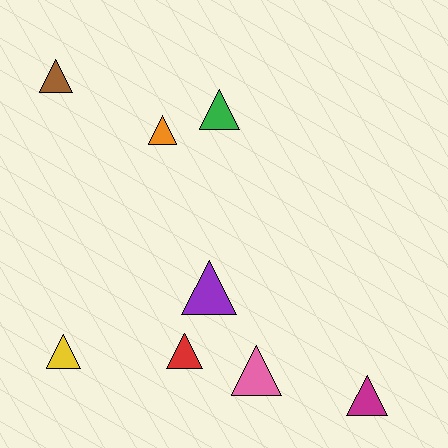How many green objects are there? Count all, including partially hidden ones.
There is 1 green object.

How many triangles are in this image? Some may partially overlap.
There are 8 triangles.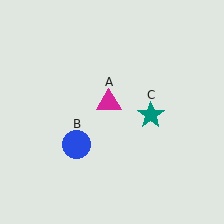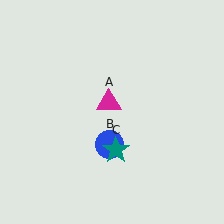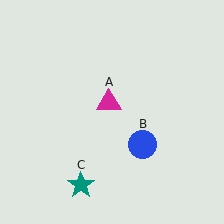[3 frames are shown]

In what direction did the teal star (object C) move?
The teal star (object C) moved down and to the left.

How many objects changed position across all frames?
2 objects changed position: blue circle (object B), teal star (object C).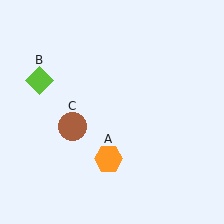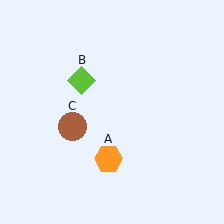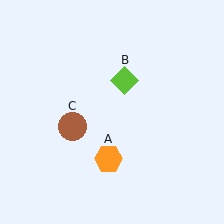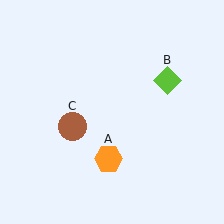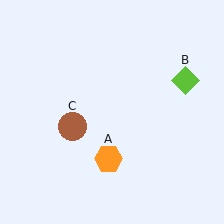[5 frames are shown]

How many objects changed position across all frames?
1 object changed position: lime diamond (object B).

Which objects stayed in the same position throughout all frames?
Orange hexagon (object A) and brown circle (object C) remained stationary.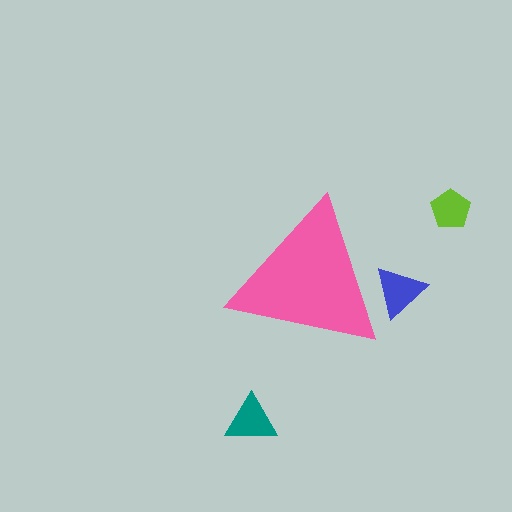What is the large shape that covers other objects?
A pink triangle.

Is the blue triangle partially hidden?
Yes, the blue triangle is partially hidden behind the pink triangle.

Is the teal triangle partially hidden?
No, the teal triangle is fully visible.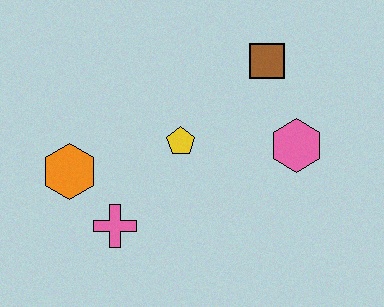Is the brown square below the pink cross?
No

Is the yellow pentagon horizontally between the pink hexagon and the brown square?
No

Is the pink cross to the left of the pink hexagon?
Yes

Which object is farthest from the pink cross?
The brown square is farthest from the pink cross.